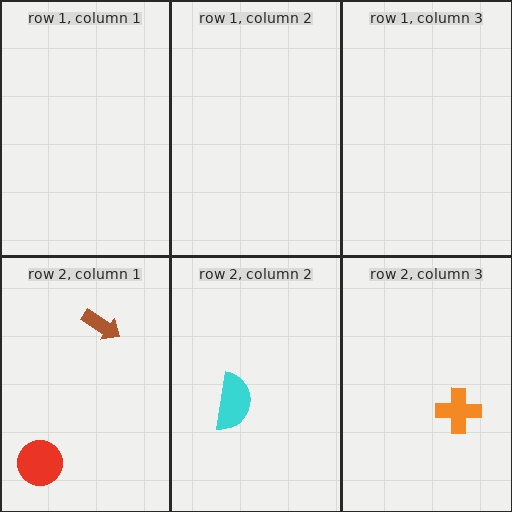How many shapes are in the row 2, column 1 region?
2.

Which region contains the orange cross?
The row 2, column 3 region.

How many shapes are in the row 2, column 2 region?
1.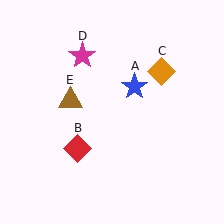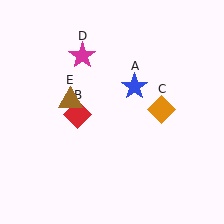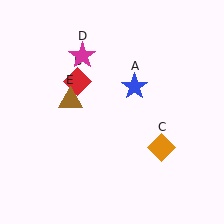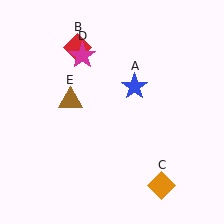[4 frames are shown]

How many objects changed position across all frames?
2 objects changed position: red diamond (object B), orange diamond (object C).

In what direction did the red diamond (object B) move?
The red diamond (object B) moved up.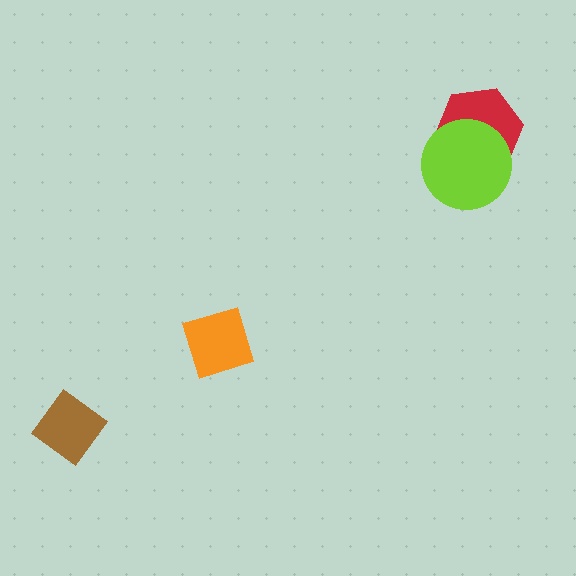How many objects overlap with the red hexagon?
1 object overlaps with the red hexagon.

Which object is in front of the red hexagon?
The lime circle is in front of the red hexagon.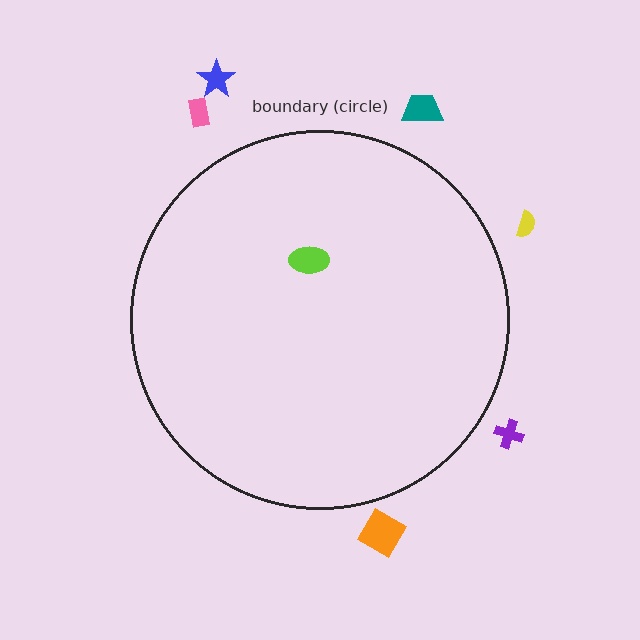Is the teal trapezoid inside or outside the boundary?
Outside.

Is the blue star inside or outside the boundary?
Outside.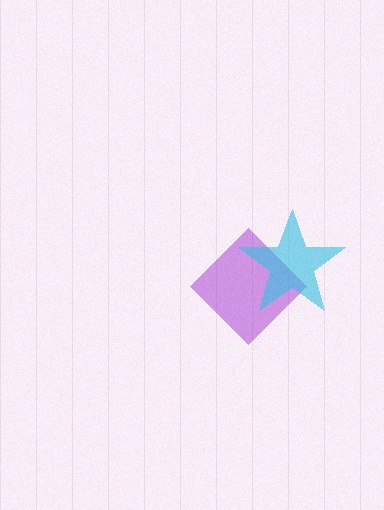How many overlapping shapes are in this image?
There are 2 overlapping shapes in the image.